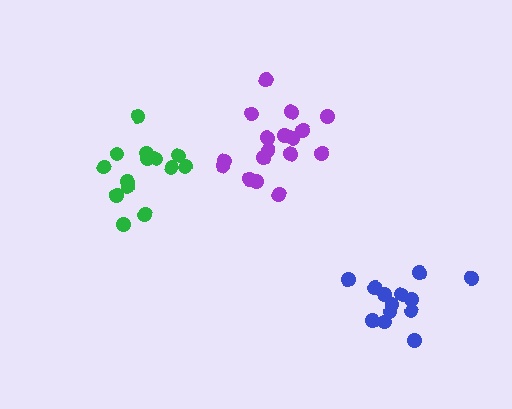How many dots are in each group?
Group 1: 14 dots, Group 2: 13 dots, Group 3: 17 dots (44 total).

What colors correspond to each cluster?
The clusters are colored: green, blue, purple.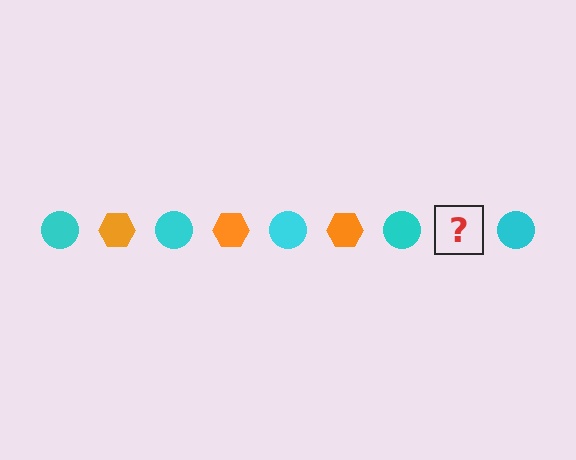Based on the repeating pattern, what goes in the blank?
The blank should be an orange hexagon.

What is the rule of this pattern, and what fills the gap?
The rule is that the pattern alternates between cyan circle and orange hexagon. The gap should be filled with an orange hexagon.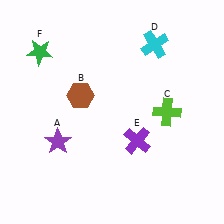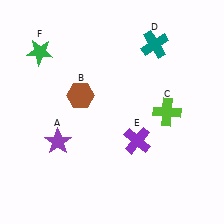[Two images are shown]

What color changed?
The cross (D) changed from cyan in Image 1 to teal in Image 2.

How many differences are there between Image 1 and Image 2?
There is 1 difference between the two images.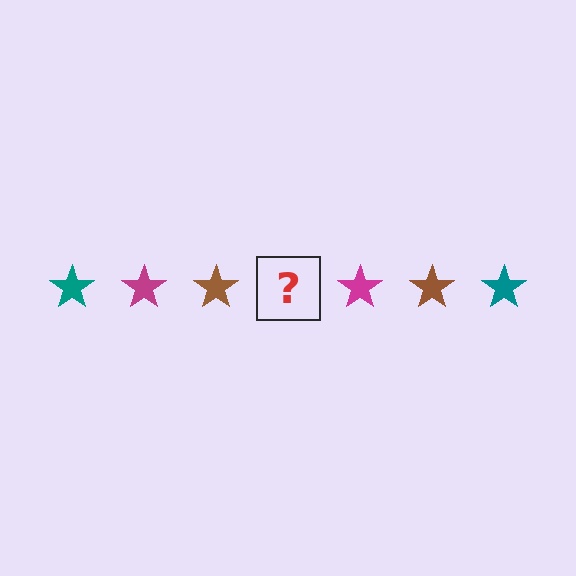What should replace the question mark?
The question mark should be replaced with a teal star.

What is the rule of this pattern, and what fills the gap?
The rule is that the pattern cycles through teal, magenta, brown stars. The gap should be filled with a teal star.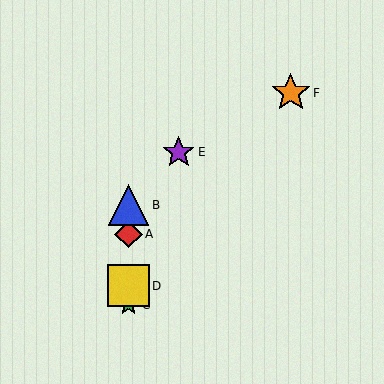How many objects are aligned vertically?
4 objects (A, B, C, D) are aligned vertically.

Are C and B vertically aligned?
Yes, both are at x≈128.